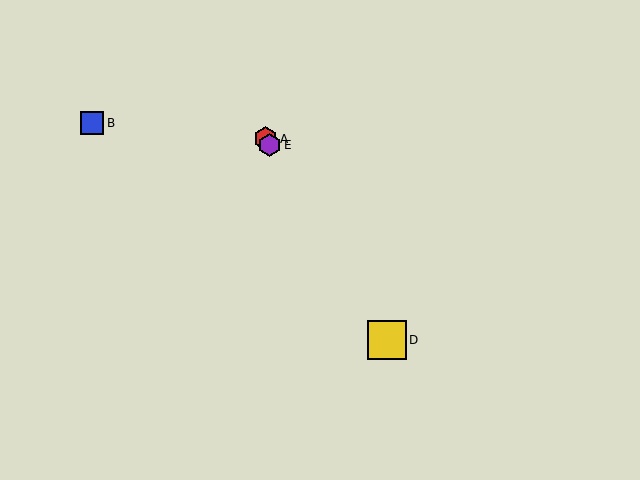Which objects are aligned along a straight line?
Objects A, C, D, E are aligned along a straight line.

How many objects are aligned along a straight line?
4 objects (A, C, D, E) are aligned along a straight line.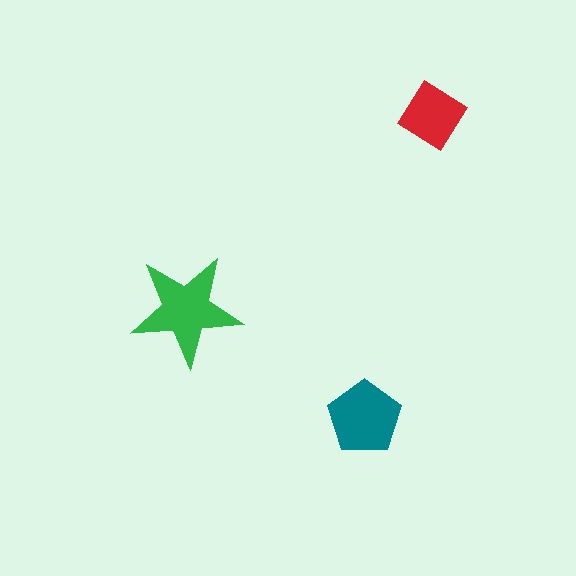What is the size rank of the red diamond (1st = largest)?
3rd.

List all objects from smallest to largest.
The red diamond, the teal pentagon, the green star.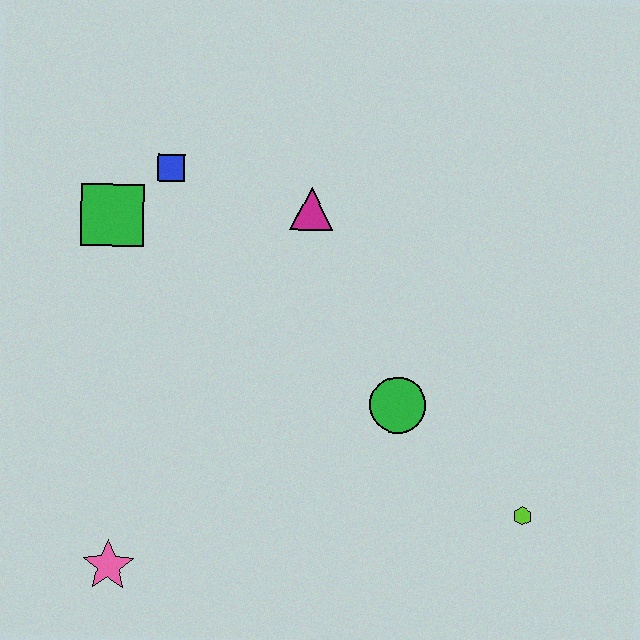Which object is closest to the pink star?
The green circle is closest to the pink star.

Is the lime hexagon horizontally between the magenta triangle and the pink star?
No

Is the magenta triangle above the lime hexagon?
Yes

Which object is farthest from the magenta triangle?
The pink star is farthest from the magenta triangle.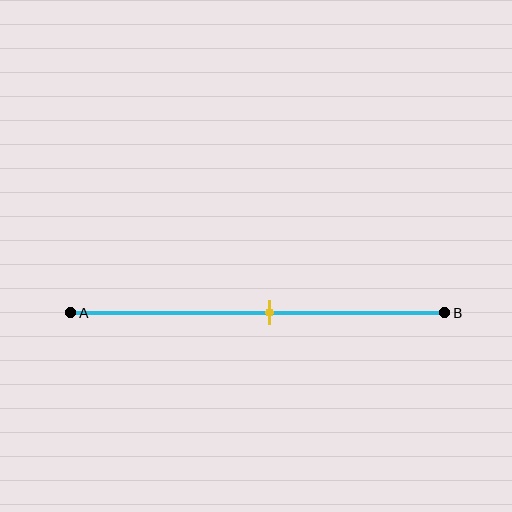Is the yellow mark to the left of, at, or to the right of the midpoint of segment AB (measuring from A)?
The yellow mark is to the right of the midpoint of segment AB.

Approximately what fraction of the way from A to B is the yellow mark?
The yellow mark is approximately 55% of the way from A to B.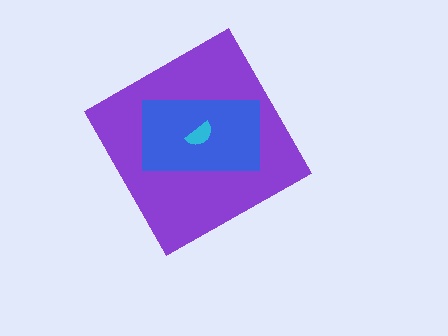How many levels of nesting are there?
3.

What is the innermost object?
The cyan semicircle.